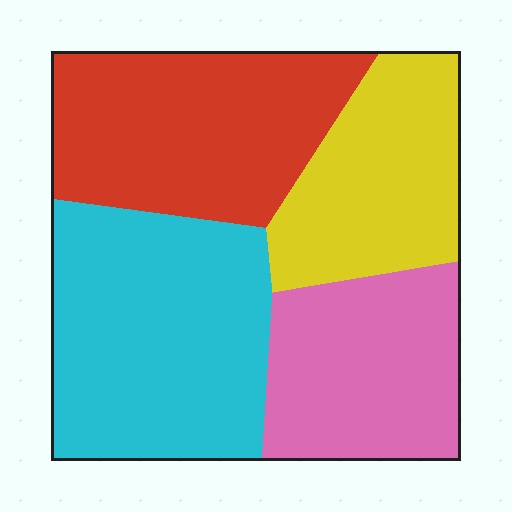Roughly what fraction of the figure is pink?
Pink takes up about one fifth (1/5) of the figure.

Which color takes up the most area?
Cyan, at roughly 30%.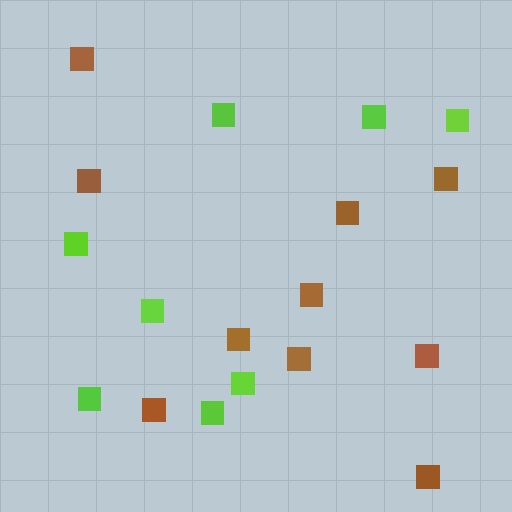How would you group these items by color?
There are 2 groups: one group of lime squares (8) and one group of brown squares (10).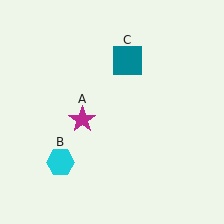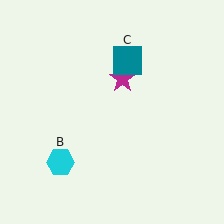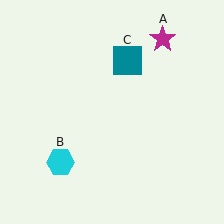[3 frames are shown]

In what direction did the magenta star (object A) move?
The magenta star (object A) moved up and to the right.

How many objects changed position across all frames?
1 object changed position: magenta star (object A).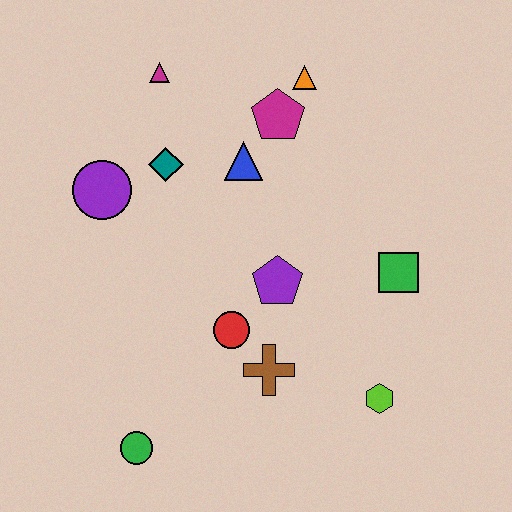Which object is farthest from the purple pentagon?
The magenta triangle is farthest from the purple pentagon.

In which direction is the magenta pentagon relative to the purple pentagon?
The magenta pentagon is above the purple pentagon.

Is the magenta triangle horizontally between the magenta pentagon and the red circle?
No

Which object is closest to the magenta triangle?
The teal diamond is closest to the magenta triangle.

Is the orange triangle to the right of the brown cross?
Yes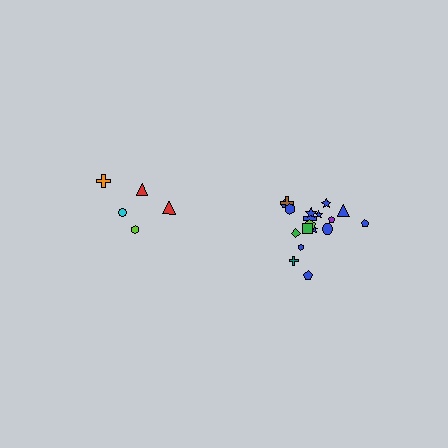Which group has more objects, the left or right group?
The right group.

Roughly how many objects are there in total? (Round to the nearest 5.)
Roughly 25 objects in total.